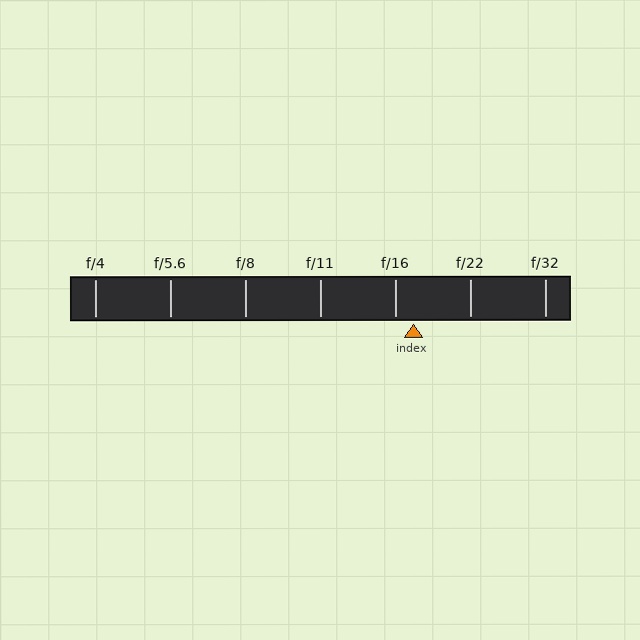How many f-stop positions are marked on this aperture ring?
There are 7 f-stop positions marked.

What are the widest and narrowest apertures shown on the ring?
The widest aperture shown is f/4 and the narrowest is f/32.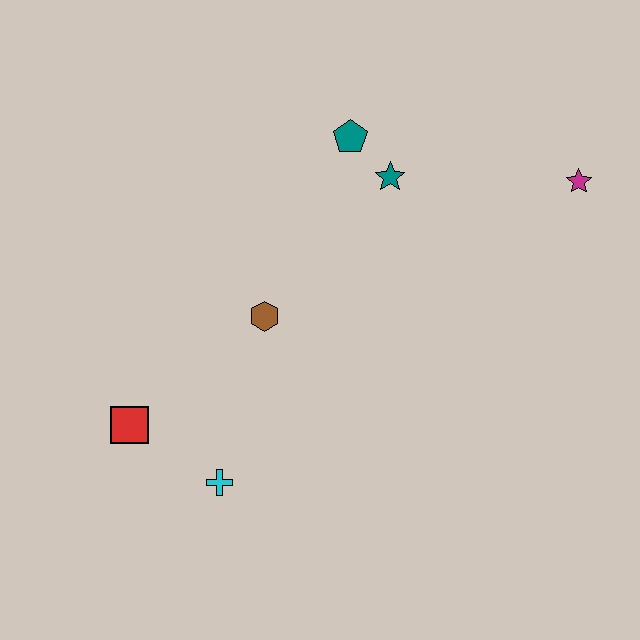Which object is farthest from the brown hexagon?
The magenta star is farthest from the brown hexagon.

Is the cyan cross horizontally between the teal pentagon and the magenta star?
No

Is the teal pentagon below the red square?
No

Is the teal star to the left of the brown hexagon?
No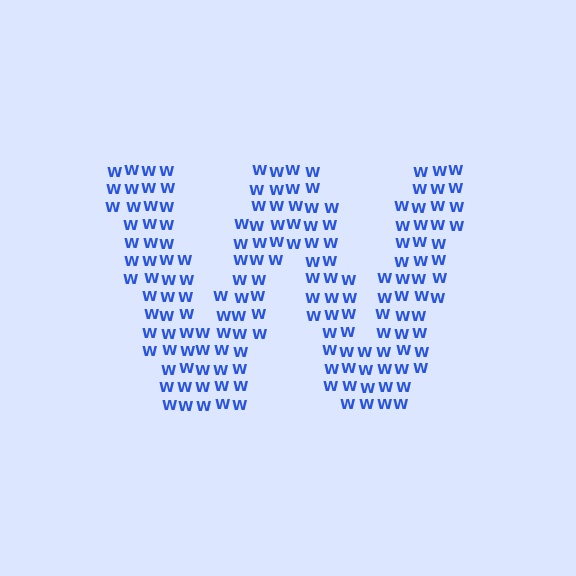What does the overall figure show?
The overall figure shows the letter W.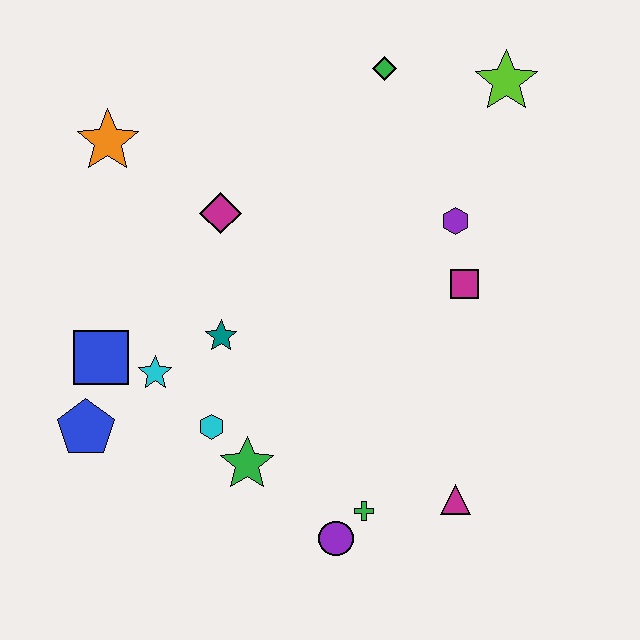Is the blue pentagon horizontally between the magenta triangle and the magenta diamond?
No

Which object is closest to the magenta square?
The purple hexagon is closest to the magenta square.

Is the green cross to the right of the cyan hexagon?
Yes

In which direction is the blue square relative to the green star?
The blue square is to the left of the green star.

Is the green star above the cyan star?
No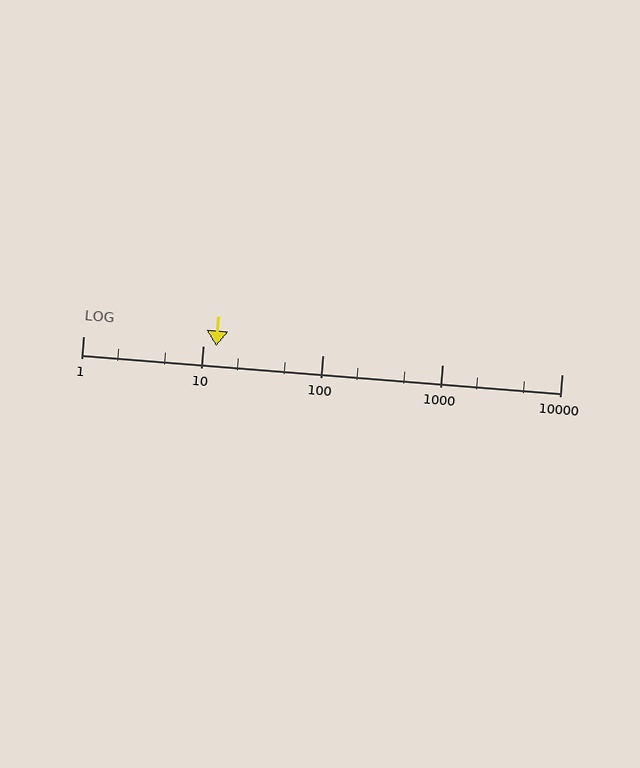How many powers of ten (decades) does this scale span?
The scale spans 4 decades, from 1 to 10000.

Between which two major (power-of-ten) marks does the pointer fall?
The pointer is between 10 and 100.